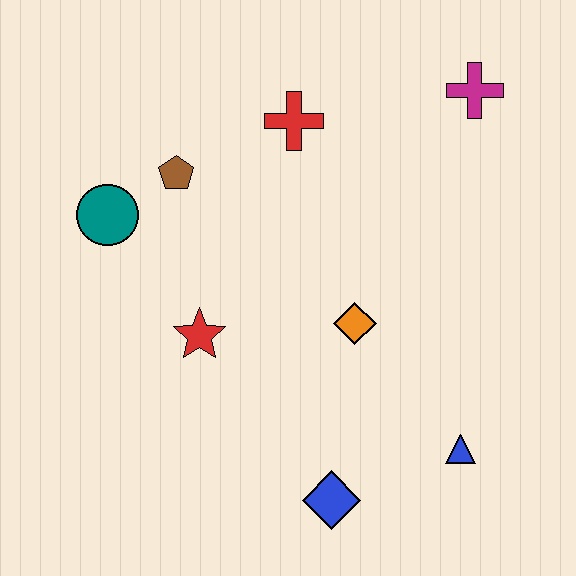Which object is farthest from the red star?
The magenta cross is farthest from the red star.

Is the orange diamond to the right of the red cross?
Yes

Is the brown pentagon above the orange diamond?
Yes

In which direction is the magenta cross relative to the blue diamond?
The magenta cross is above the blue diamond.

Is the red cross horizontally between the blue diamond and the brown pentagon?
Yes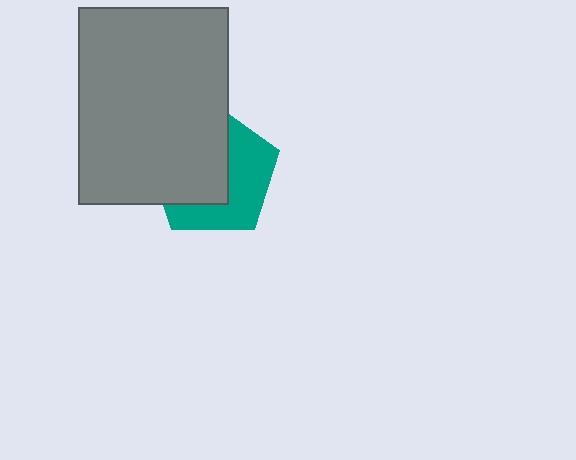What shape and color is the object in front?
The object in front is a gray rectangle.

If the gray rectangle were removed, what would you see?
You would see the complete teal pentagon.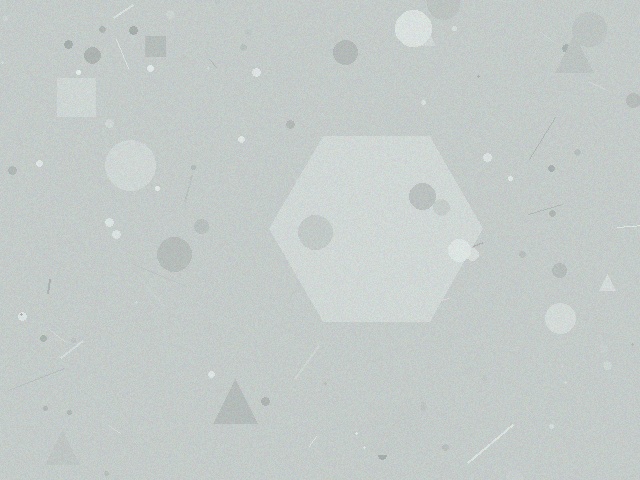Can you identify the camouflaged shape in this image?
The camouflaged shape is a hexagon.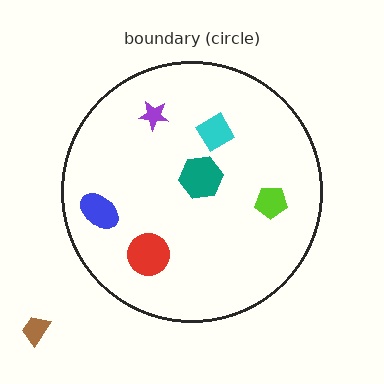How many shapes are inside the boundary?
6 inside, 1 outside.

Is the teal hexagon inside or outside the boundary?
Inside.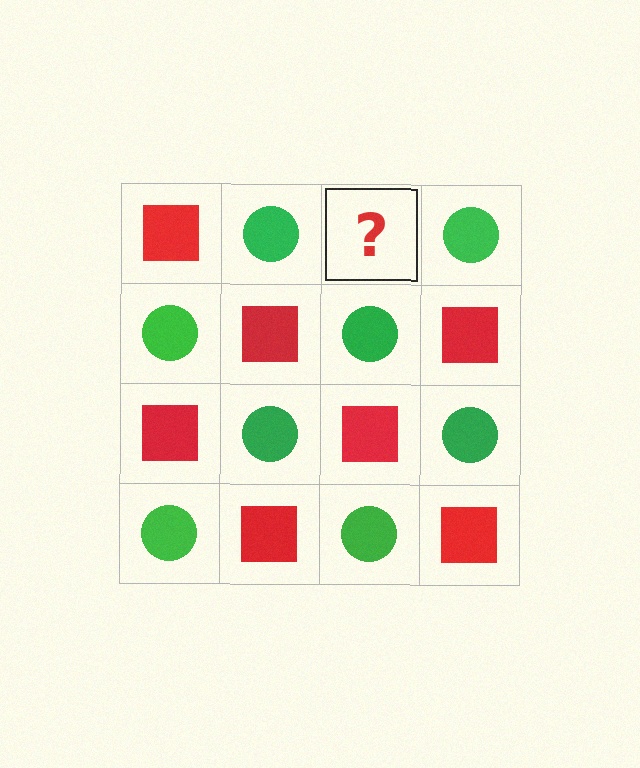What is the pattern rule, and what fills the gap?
The rule is that it alternates red square and green circle in a checkerboard pattern. The gap should be filled with a red square.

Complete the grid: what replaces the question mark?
The question mark should be replaced with a red square.